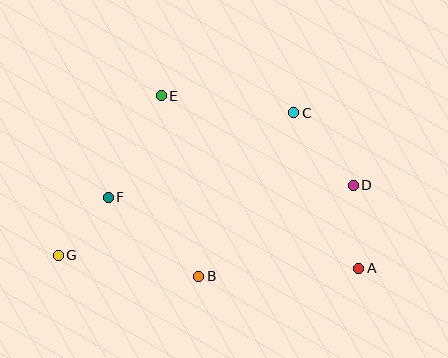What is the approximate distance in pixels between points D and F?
The distance between D and F is approximately 246 pixels.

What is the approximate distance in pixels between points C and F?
The distance between C and F is approximately 204 pixels.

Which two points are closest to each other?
Points F and G are closest to each other.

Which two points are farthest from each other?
Points D and G are farthest from each other.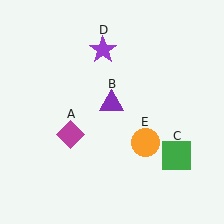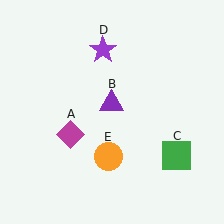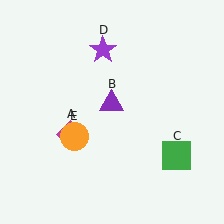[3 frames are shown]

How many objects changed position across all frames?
1 object changed position: orange circle (object E).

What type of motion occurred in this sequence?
The orange circle (object E) rotated clockwise around the center of the scene.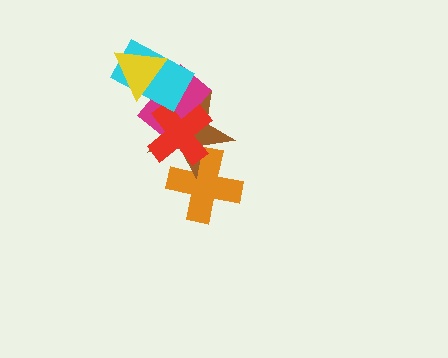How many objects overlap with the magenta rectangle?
4 objects overlap with the magenta rectangle.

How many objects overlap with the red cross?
3 objects overlap with the red cross.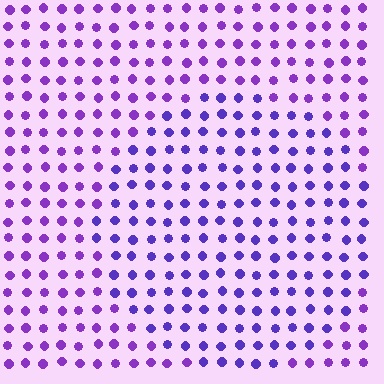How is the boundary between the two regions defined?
The boundary is defined purely by a slight shift in hue (about 22 degrees). Spacing, size, and orientation are identical on both sides.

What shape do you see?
I see a circle.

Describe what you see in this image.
The image is filled with small purple elements in a uniform arrangement. A circle-shaped region is visible where the elements are tinted to a slightly different hue, forming a subtle color boundary.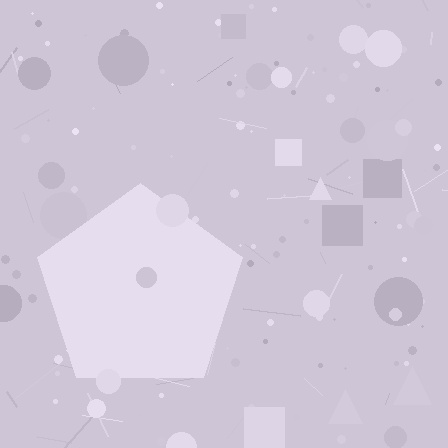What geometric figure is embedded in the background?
A pentagon is embedded in the background.